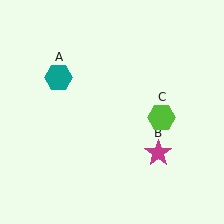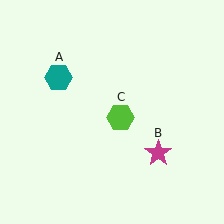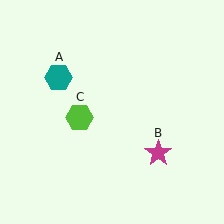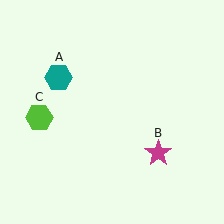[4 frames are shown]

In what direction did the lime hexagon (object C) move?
The lime hexagon (object C) moved left.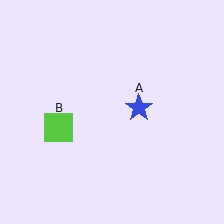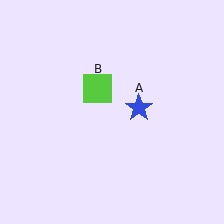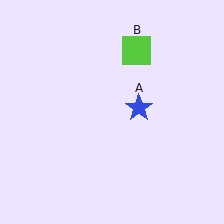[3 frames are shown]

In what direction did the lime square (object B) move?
The lime square (object B) moved up and to the right.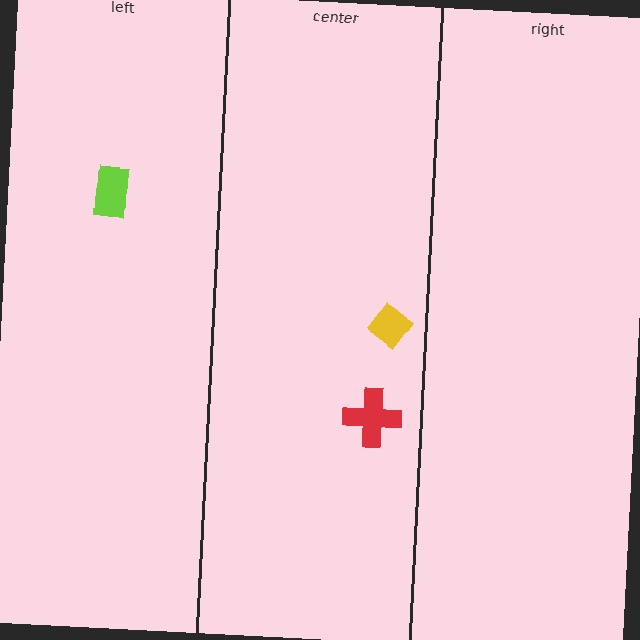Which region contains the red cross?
The center region.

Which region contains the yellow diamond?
The center region.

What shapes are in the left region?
The lime rectangle.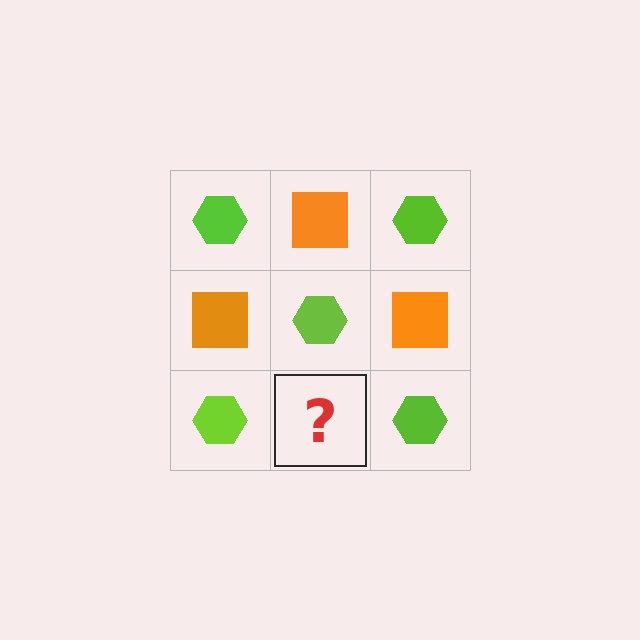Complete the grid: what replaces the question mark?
The question mark should be replaced with an orange square.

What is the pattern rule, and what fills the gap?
The rule is that it alternates lime hexagon and orange square in a checkerboard pattern. The gap should be filled with an orange square.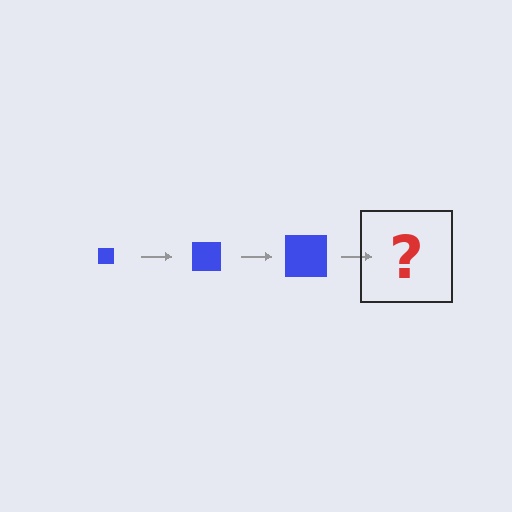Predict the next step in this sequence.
The next step is a blue square, larger than the previous one.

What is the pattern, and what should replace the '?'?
The pattern is that the square gets progressively larger each step. The '?' should be a blue square, larger than the previous one.